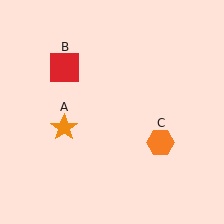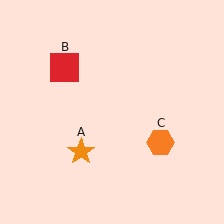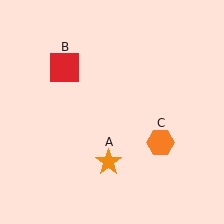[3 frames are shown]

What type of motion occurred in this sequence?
The orange star (object A) rotated counterclockwise around the center of the scene.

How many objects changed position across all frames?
1 object changed position: orange star (object A).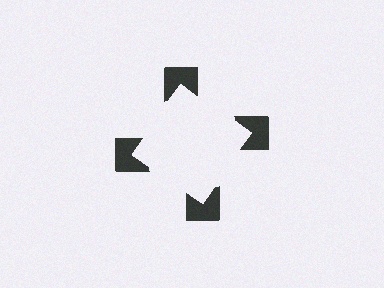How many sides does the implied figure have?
4 sides.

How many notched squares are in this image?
There are 4 — one at each vertex of the illusory square.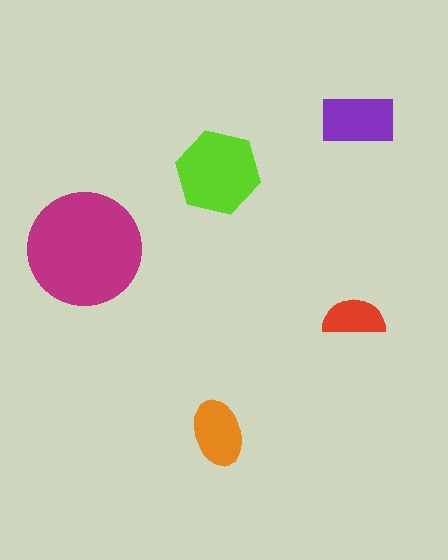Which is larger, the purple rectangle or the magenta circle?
The magenta circle.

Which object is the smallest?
The red semicircle.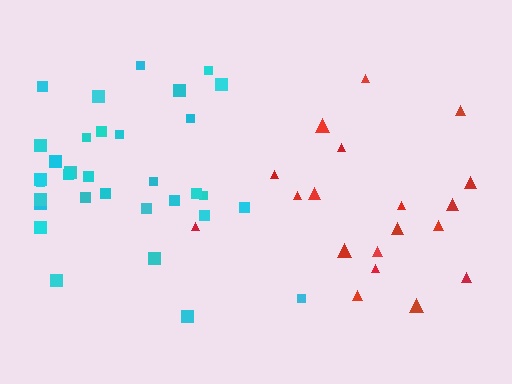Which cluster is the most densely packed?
Cyan.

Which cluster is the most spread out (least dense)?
Red.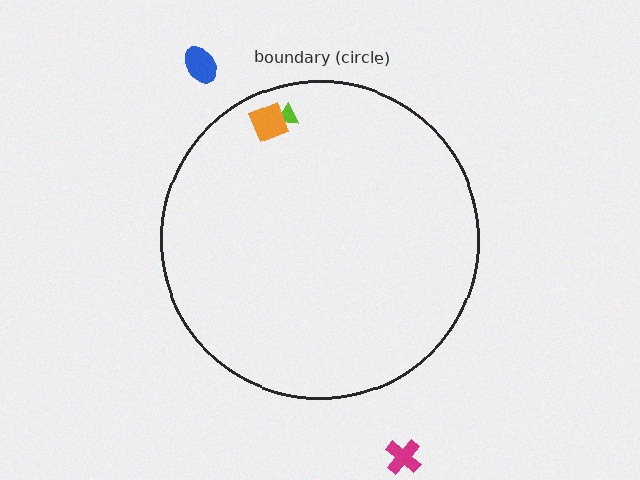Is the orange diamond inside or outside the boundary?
Inside.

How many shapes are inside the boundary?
2 inside, 2 outside.